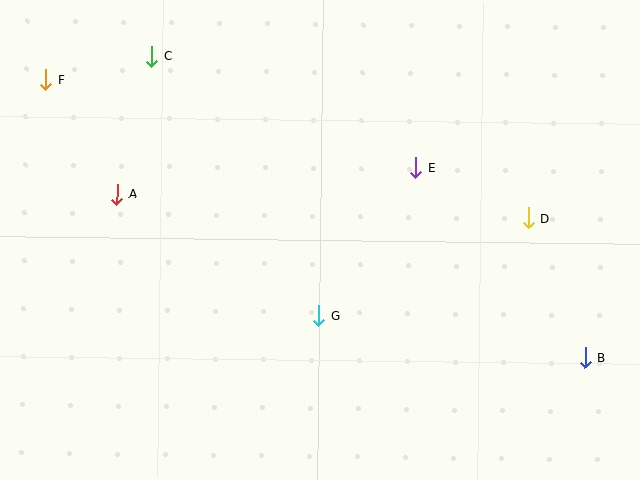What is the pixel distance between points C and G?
The distance between C and G is 308 pixels.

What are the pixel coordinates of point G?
Point G is at (319, 316).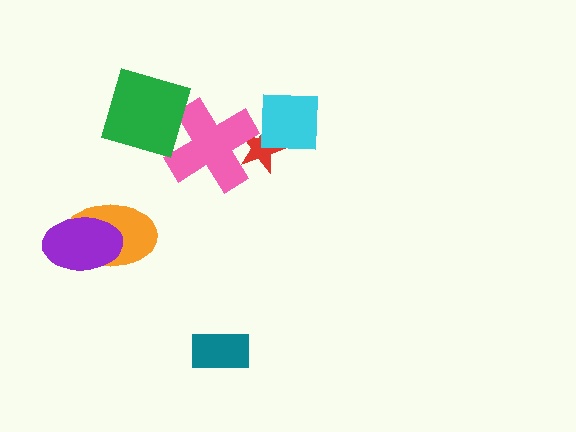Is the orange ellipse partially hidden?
Yes, it is partially covered by another shape.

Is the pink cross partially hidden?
Yes, it is partially covered by another shape.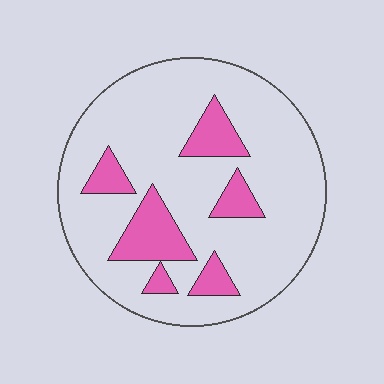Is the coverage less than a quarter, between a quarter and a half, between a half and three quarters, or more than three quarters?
Less than a quarter.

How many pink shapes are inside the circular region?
6.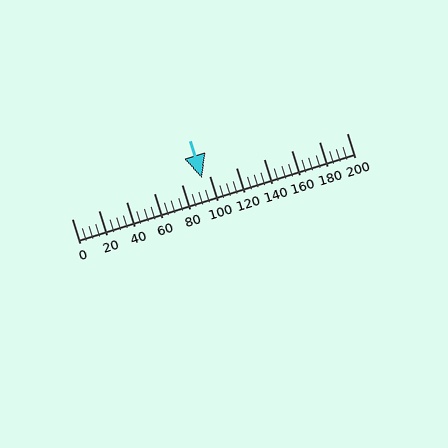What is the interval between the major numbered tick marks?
The major tick marks are spaced 20 units apart.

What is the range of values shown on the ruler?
The ruler shows values from 0 to 200.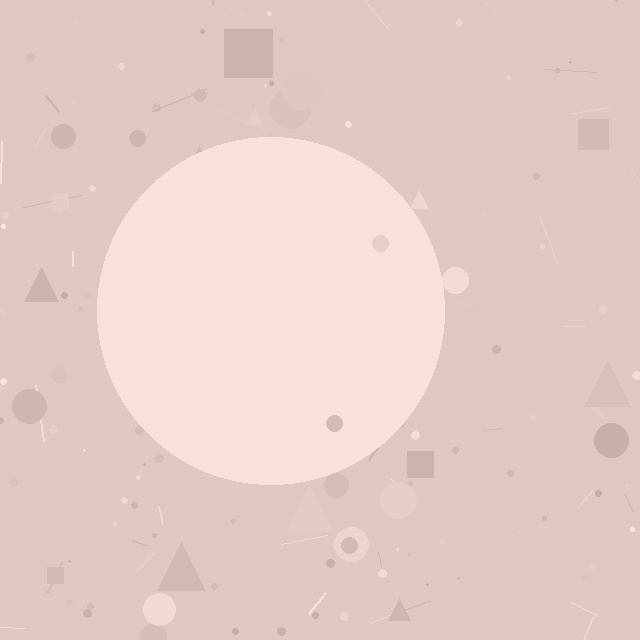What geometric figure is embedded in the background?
A circle is embedded in the background.